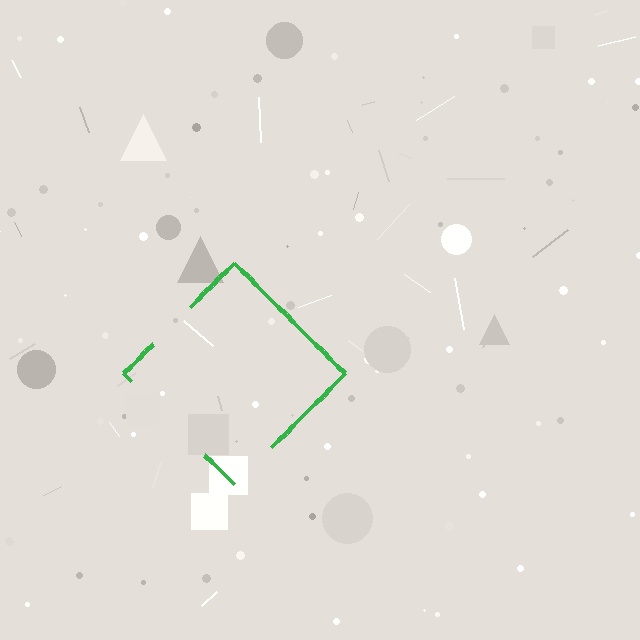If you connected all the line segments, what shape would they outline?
They would outline a diamond.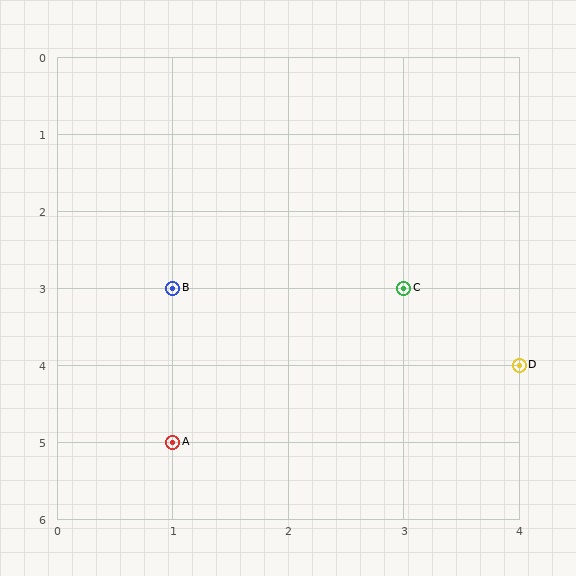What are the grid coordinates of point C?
Point C is at grid coordinates (3, 3).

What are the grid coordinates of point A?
Point A is at grid coordinates (1, 5).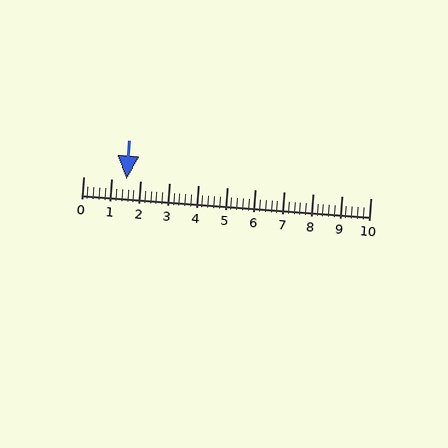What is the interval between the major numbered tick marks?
The major tick marks are spaced 1 units apart.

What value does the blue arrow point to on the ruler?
The blue arrow points to approximately 1.5.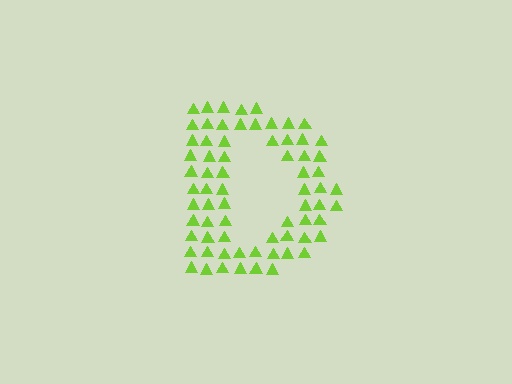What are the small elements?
The small elements are triangles.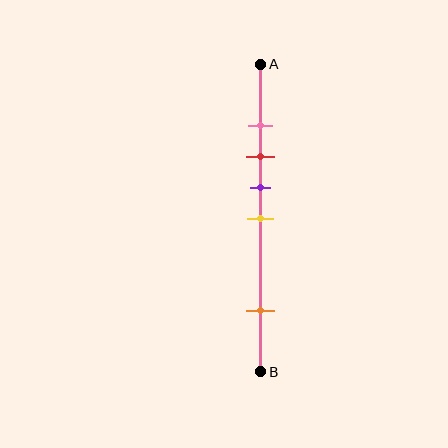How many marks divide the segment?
There are 5 marks dividing the segment.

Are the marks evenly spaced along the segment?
No, the marks are not evenly spaced.